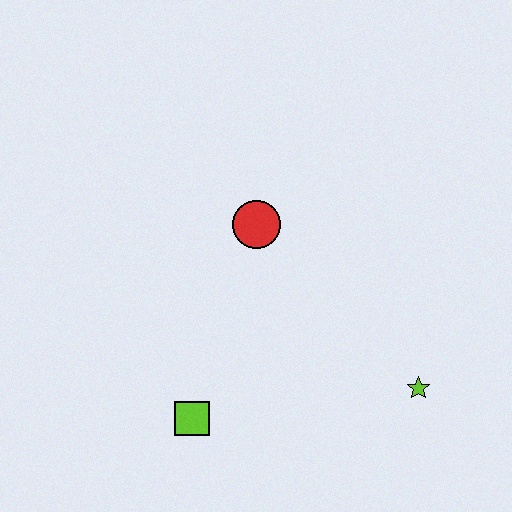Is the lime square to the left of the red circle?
Yes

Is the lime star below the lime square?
No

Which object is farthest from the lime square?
The lime star is farthest from the lime square.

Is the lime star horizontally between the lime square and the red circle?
No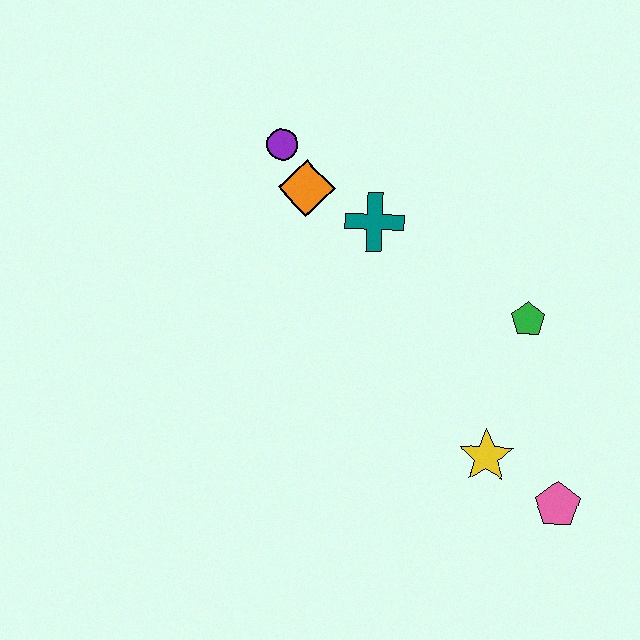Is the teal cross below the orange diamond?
Yes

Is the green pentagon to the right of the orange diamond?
Yes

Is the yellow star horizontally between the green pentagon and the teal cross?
Yes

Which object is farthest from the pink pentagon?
The purple circle is farthest from the pink pentagon.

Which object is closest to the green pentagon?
The yellow star is closest to the green pentagon.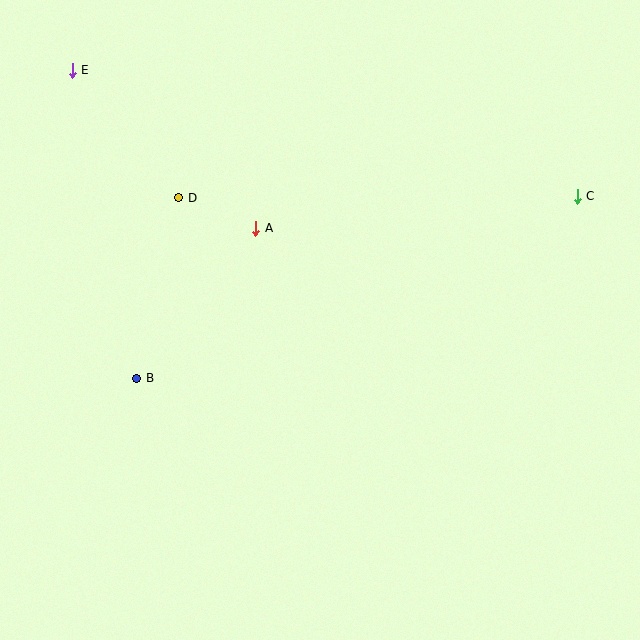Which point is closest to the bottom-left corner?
Point B is closest to the bottom-left corner.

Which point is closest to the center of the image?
Point A at (256, 228) is closest to the center.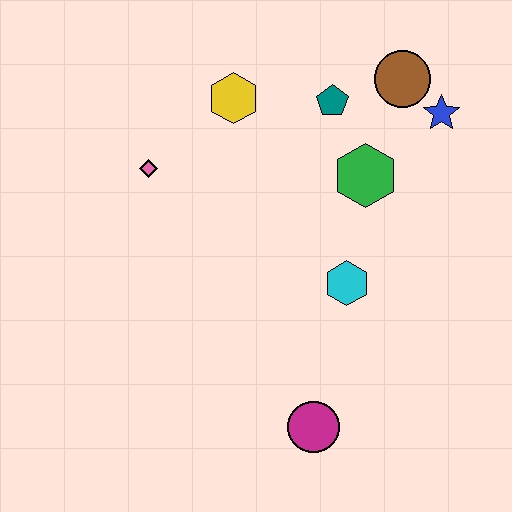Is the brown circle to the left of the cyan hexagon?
No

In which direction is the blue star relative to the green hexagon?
The blue star is to the right of the green hexagon.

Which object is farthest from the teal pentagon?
The magenta circle is farthest from the teal pentagon.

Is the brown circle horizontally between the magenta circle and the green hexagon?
No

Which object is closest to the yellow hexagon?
The teal pentagon is closest to the yellow hexagon.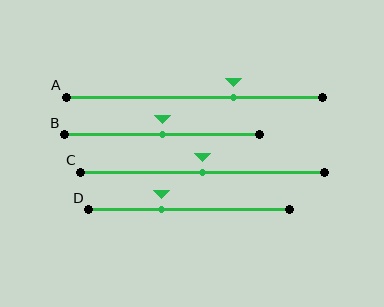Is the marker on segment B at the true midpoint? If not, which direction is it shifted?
Yes, the marker on segment B is at the true midpoint.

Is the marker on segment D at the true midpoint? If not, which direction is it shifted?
No, the marker on segment D is shifted to the left by about 13% of the segment length.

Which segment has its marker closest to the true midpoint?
Segment B has its marker closest to the true midpoint.